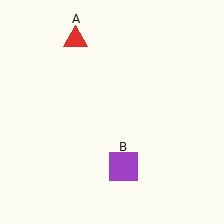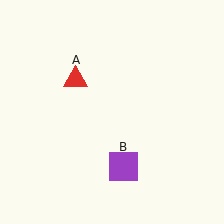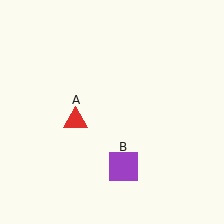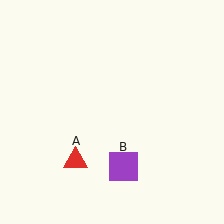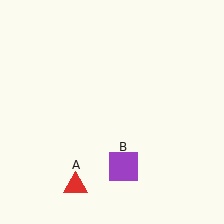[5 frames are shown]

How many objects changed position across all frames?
1 object changed position: red triangle (object A).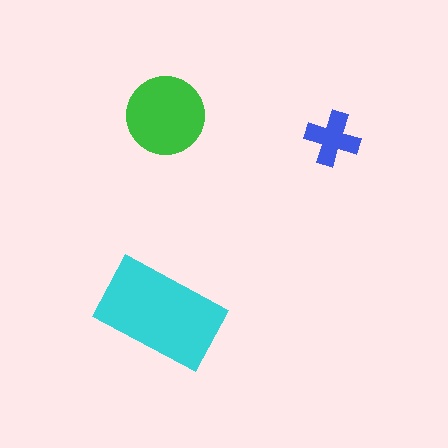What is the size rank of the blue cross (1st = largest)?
3rd.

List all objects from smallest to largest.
The blue cross, the green circle, the cyan rectangle.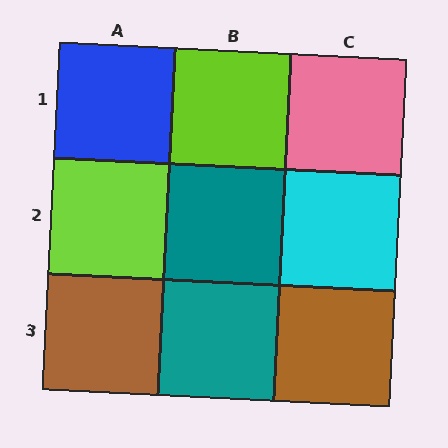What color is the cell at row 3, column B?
Teal.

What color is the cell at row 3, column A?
Brown.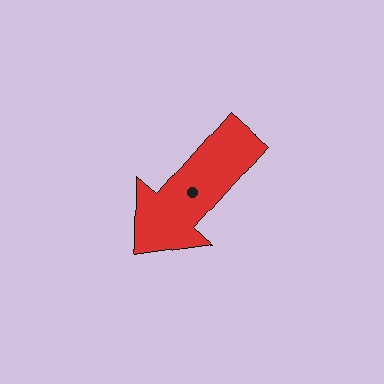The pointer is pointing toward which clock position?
Roughly 7 o'clock.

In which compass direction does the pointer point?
Southwest.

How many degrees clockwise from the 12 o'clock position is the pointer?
Approximately 222 degrees.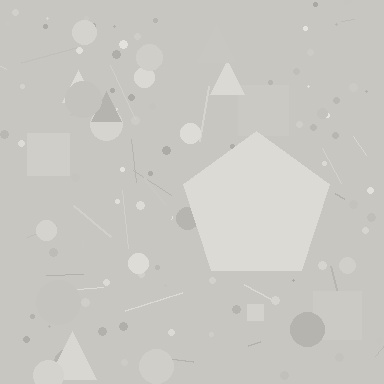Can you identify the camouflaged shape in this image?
The camouflaged shape is a pentagon.